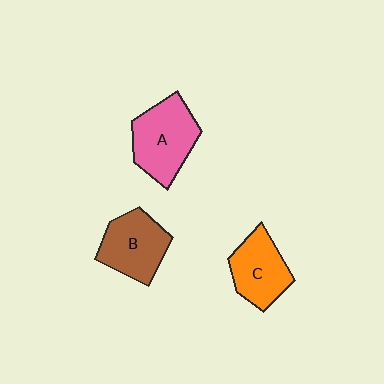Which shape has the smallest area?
Shape C (orange).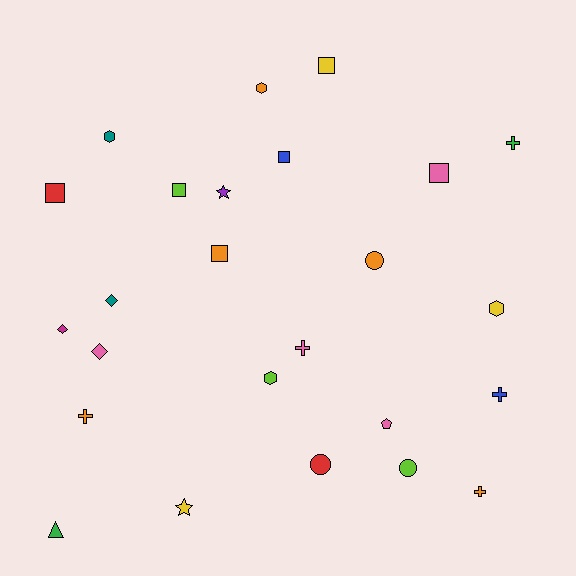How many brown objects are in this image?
There are no brown objects.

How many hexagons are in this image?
There are 4 hexagons.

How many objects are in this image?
There are 25 objects.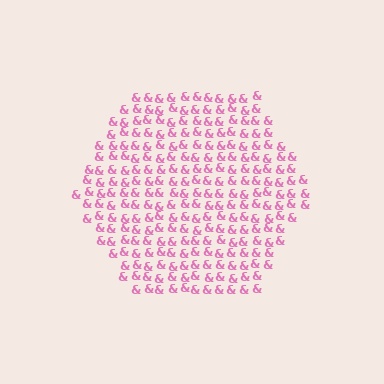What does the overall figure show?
The overall figure shows a hexagon.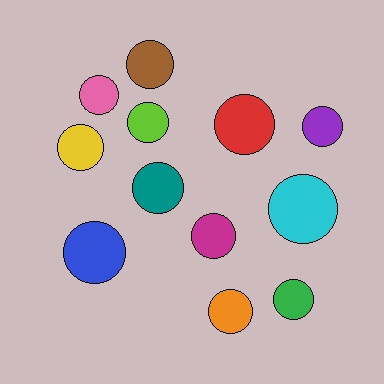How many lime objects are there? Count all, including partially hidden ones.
There is 1 lime object.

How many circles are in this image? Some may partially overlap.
There are 12 circles.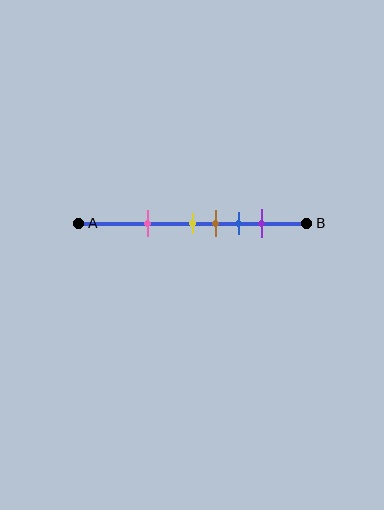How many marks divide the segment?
There are 5 marks dividing the segment.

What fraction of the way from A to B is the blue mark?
The blue mark is approximately 70% (0.7) of the way from A to B.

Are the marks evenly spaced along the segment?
No, the marks are not evenly spaced.